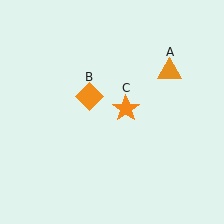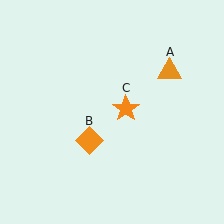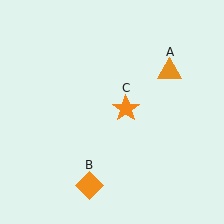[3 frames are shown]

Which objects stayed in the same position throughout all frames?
Orange triangle (object A) and orange star (object C) remained stationary.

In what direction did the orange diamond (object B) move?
The orange diamond (object B) moved down.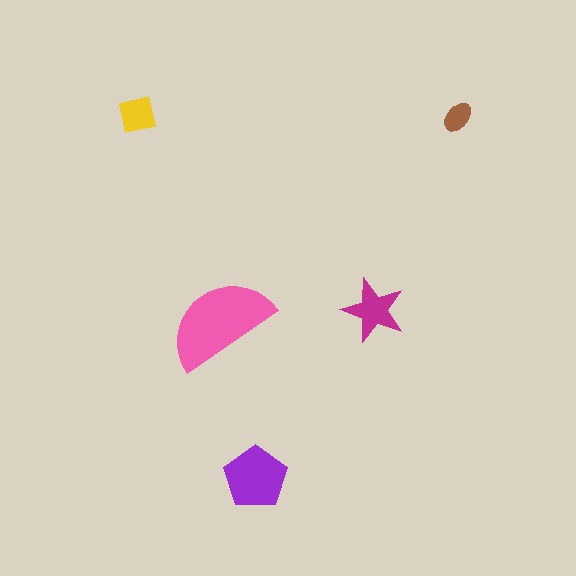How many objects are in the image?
There are 5 objects in the image.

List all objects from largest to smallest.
The pink semicircle, the purple pentagon, the magenta star, the yellow square, the brown ellipse.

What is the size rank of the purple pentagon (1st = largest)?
2nd.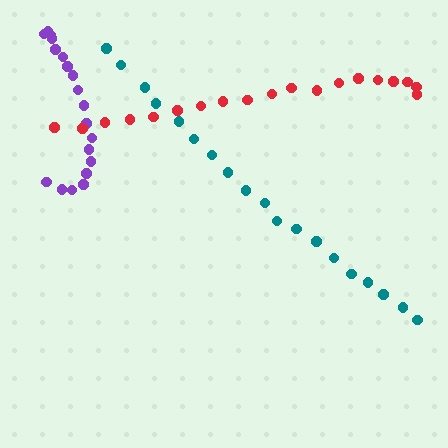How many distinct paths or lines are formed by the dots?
There are 3 distinct paths.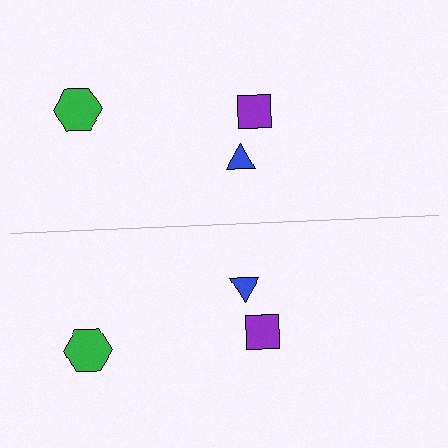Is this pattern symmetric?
Yes, this pattern has bilateral (reflection) symmetry.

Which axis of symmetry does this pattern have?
The pattern has a horizontal axis of symmetry running through the center of the image.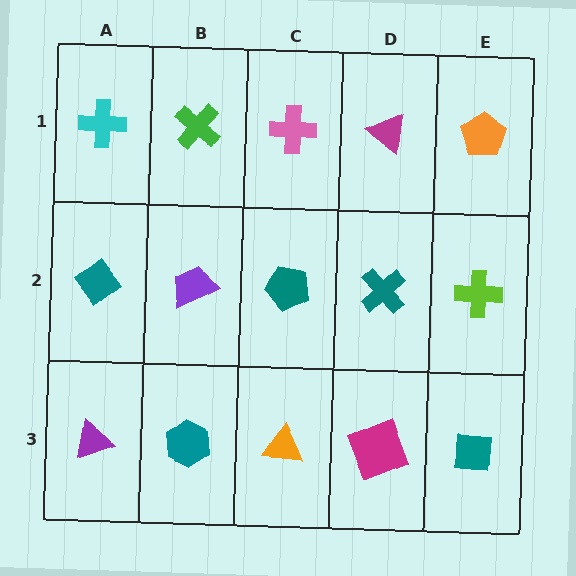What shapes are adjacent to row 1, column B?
A purple trapezoid (row 2, column B), a cyan cross (row 1, column A), a pink cross (row 1, column C).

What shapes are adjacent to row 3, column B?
A purple trapezoid (row 2, column B), a purple triangle (row 3, column A), an orange triangle (row 3, column C).